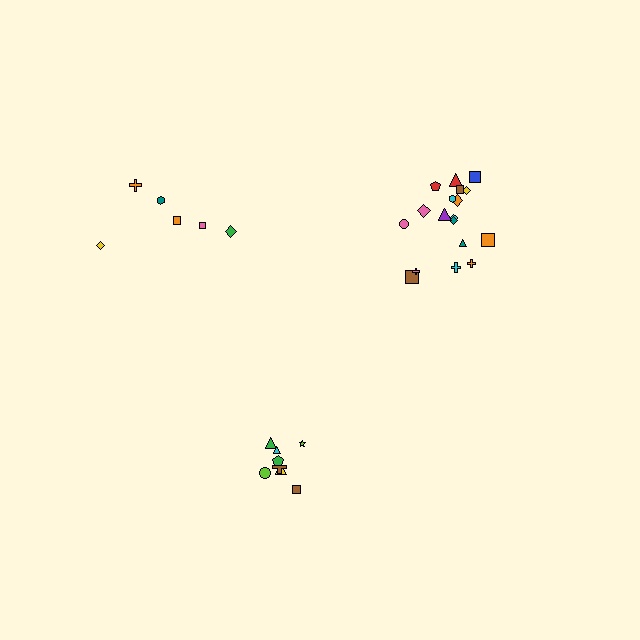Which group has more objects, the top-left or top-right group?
The top-right group.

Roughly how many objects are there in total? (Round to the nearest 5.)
Roughly 30 objects in total.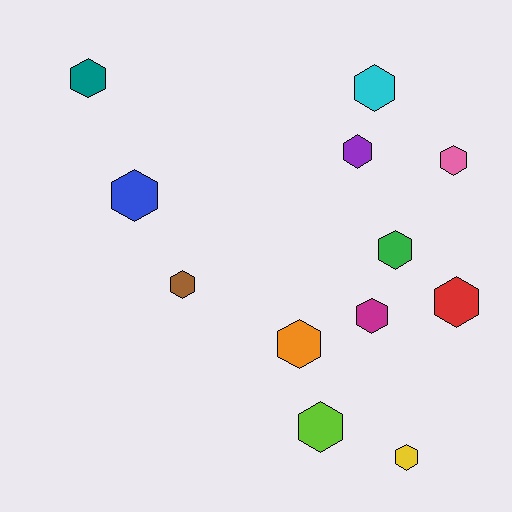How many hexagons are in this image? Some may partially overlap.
There are 12 hexagons.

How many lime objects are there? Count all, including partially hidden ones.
There is 1 lime object.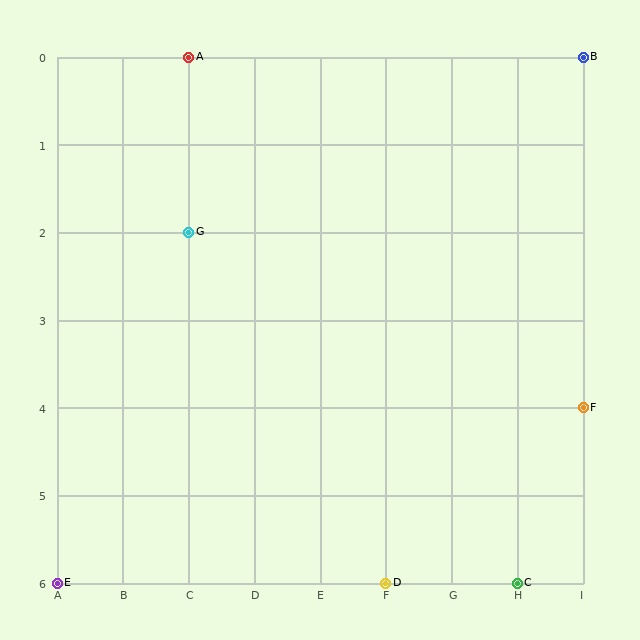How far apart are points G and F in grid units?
Points G and F are 6 columns and 2 rows apart (about 6.3 grid units diagonally).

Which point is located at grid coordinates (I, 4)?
Point F is at (I, 4).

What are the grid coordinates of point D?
Point D is at grid coordinates (F, 6).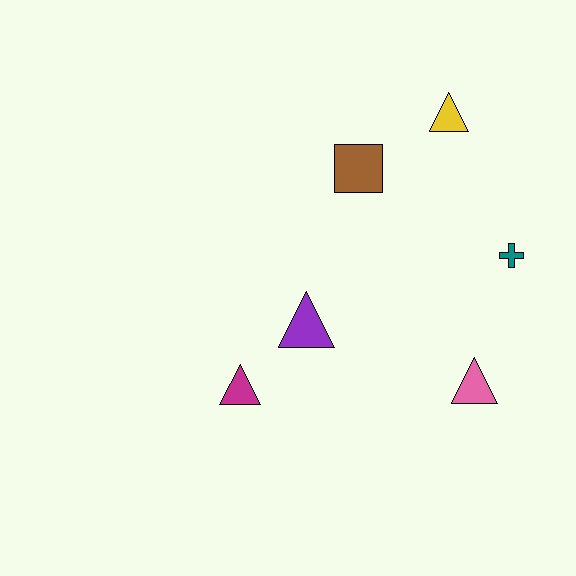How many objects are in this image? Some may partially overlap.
There are 6 objects.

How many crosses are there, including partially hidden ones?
There is 1 cross.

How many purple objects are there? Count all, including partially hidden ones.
There is 1 purple object.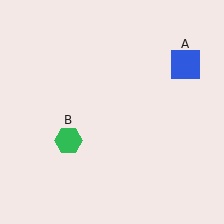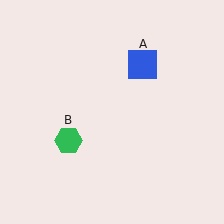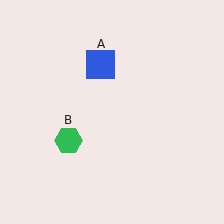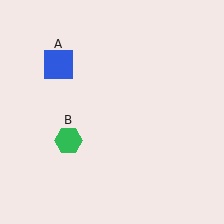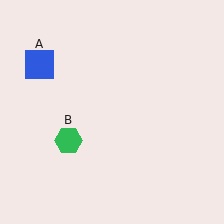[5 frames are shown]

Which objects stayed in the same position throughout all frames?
Green hexagon (object B) remained stationary.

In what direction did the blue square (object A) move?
The blue square (object A) moved left.